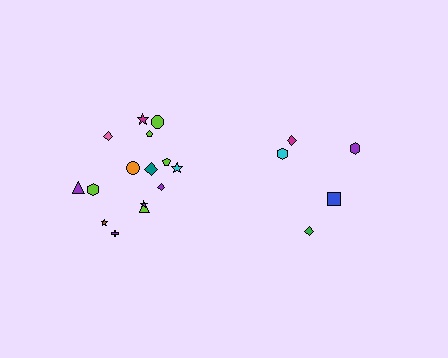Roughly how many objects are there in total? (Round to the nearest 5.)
Roughly 20 objects in total.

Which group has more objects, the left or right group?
The left group.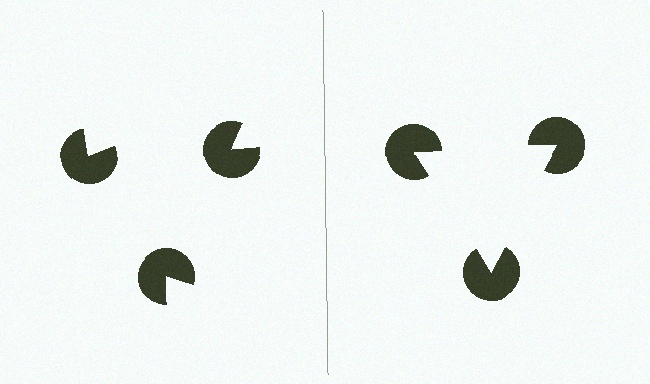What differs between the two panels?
The pac-man discs are positioned identically on both sides; only the wedge orientations differ. On the right they align to a triangle; on the left they are misaligned.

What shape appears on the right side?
An illusory triangle.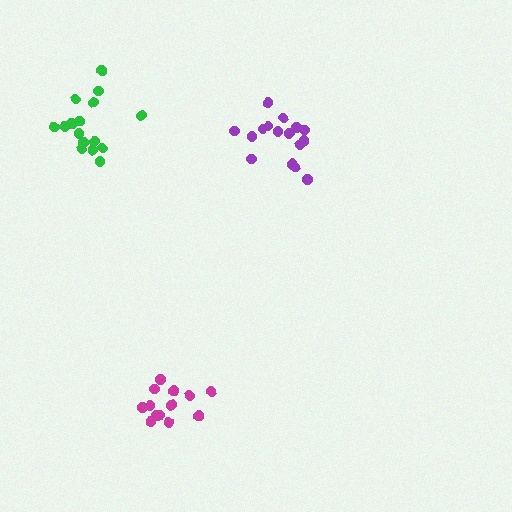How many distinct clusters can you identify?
There are 3 distinct clusters.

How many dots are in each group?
Group 1: 16 dots, Group 2: 13 dots, Group 3: 16 dots (45 total).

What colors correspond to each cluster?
The clusters are colored: purple, magenta, green.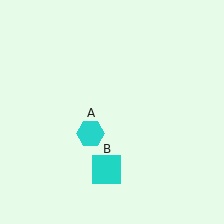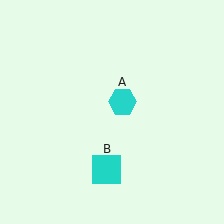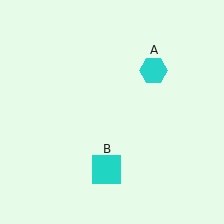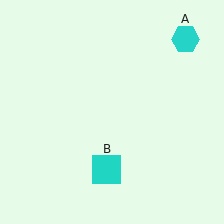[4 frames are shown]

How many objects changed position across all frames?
1 object changed position: cyan hexagon (object A).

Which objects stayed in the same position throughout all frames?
Cyan square (object B) remained stationary.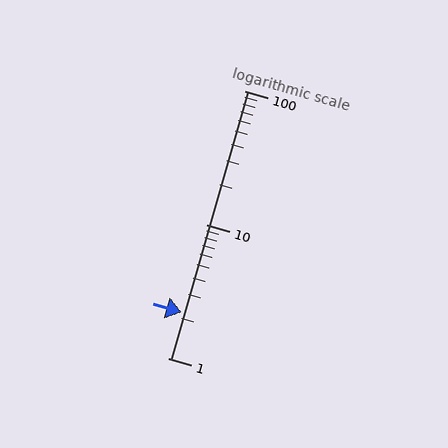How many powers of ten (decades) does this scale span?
The scale spans 2 decades, from 1 to 100.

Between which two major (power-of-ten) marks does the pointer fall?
The pointer is between 1 and 10.